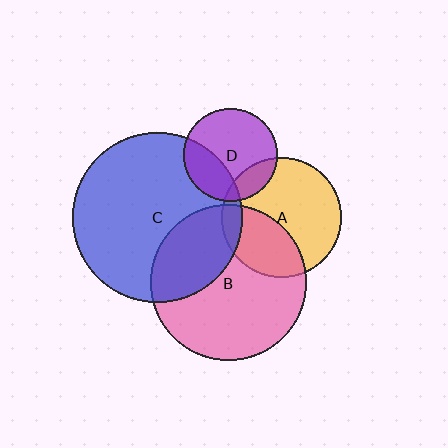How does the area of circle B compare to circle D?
Approximately 2.8 times.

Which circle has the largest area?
Circle C (blue).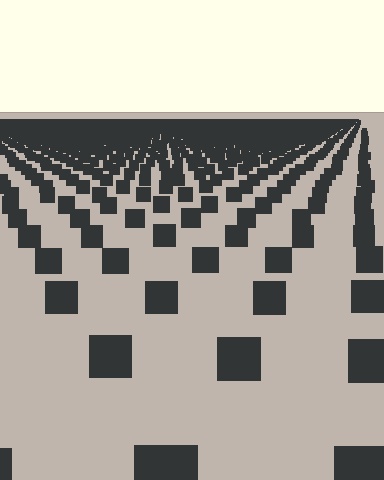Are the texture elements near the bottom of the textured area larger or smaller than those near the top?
Larger. Near the bottom, elements are closer to the viewer and appear at a bigger on-screen size.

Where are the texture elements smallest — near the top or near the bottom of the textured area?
Near the top.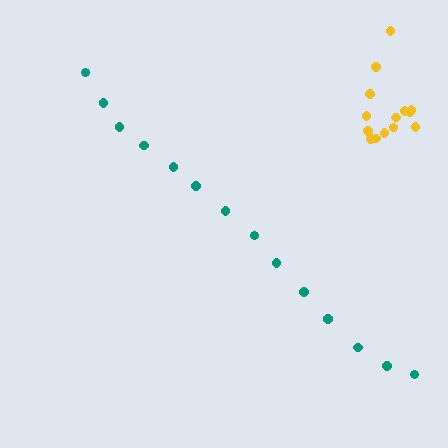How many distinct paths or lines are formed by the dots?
There are 2 distinct paths.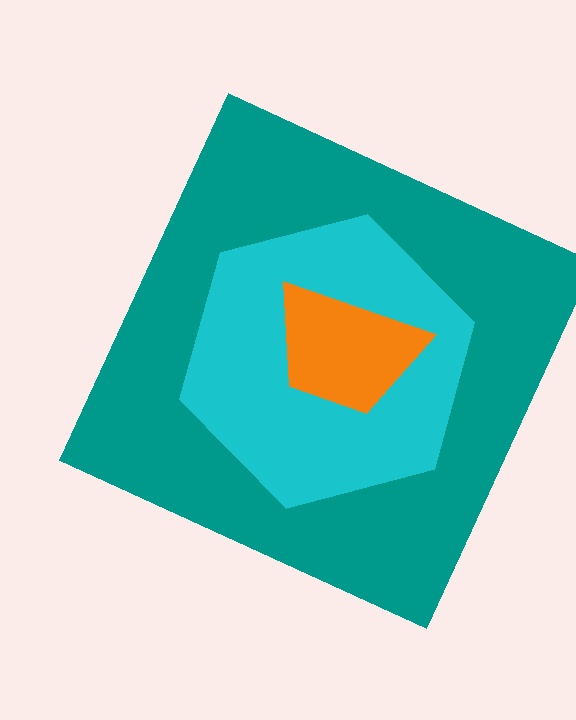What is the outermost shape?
The teal square.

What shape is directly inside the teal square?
The cyan hexagon.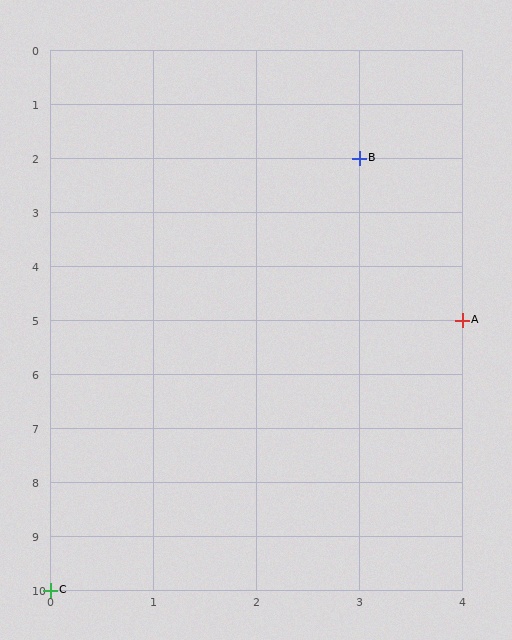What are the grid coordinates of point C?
Point C is at grid coordinates (0, 10).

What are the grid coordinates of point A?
Point A is at grid coordinates (4, 5).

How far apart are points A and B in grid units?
Points A and B are 1 column and 3 rows apart (about 3.2 grid units diagonally).